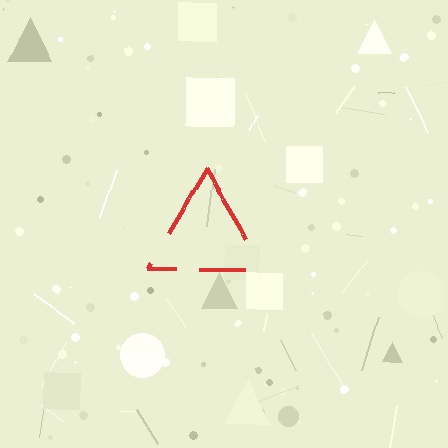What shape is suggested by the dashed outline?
The dashed outline suggests a triangle.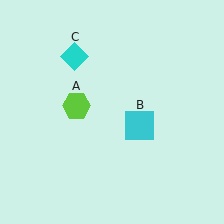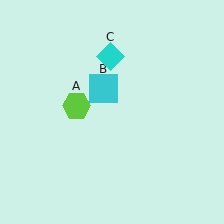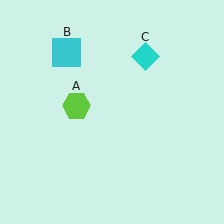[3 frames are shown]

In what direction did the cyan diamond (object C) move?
The cyan diamond (object C) moved right.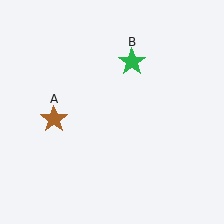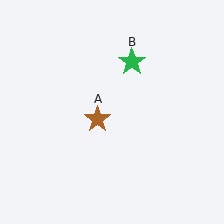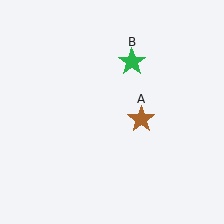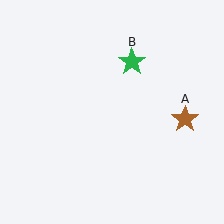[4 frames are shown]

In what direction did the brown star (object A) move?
The brown star (object A) moved right.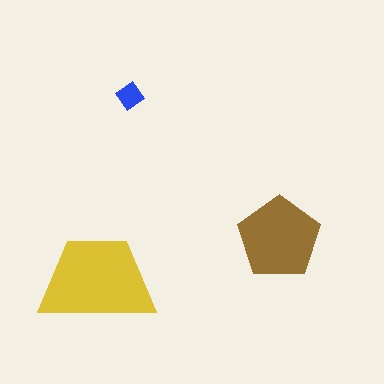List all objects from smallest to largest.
The blue diamond, the brown pentagon, the yellow trapezoid.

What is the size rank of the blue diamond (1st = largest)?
3rd.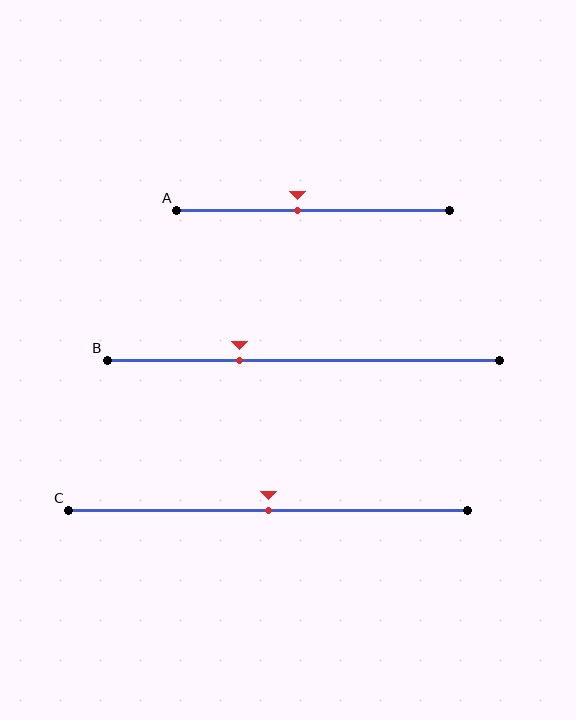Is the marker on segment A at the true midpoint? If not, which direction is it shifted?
No, the marker on segment A is shifted to the left by about 6% of the segment length.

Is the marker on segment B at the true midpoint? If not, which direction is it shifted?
No, the marker on segment B is shifted to the left by about 16% of the segment length.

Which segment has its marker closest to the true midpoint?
Segment C has its marker closest to the true midpoint.